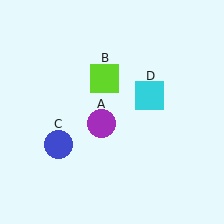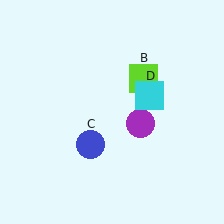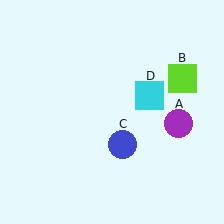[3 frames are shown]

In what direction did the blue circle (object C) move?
The blue circle (object C) moved right.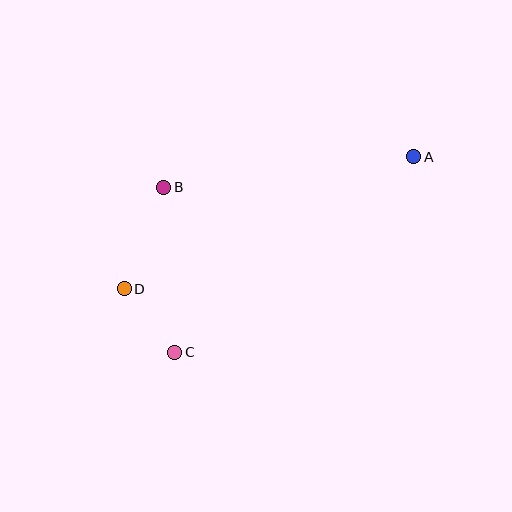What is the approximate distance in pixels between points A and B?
The distance between A and B is approximately 252 pixels.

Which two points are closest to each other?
Points C and D are closest to each other.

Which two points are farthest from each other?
Points A and D are farthest from each other.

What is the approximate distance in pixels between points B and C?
The distance between B and C is approximately 165 pixels.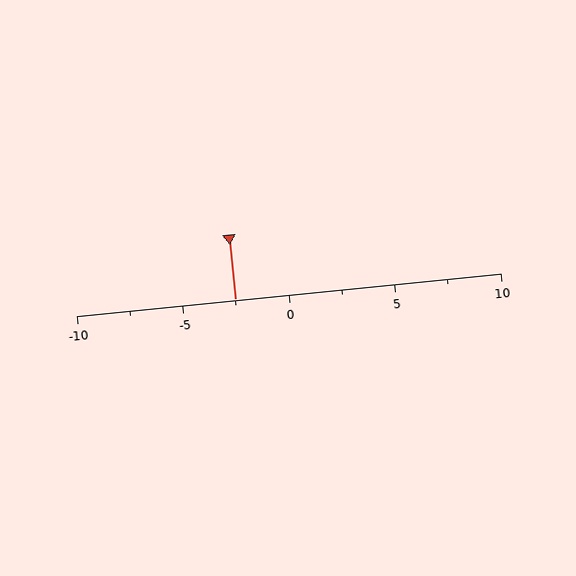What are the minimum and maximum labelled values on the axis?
The axis runs from -10 to 10.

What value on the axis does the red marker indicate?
The marker indicates approximately -2.5.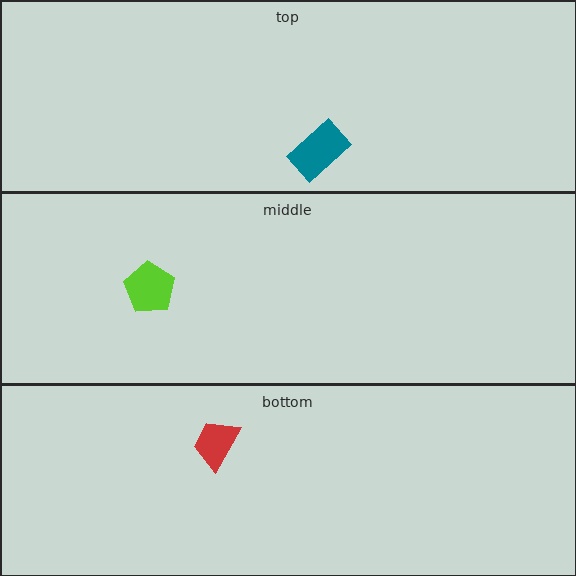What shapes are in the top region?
The teal rectangle.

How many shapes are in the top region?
1.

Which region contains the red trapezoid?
The bottom region.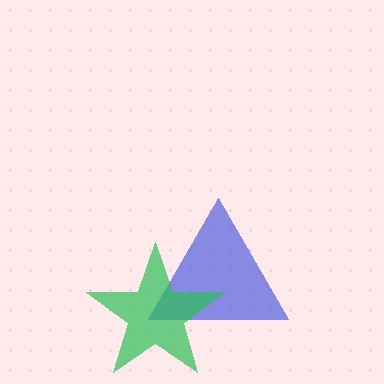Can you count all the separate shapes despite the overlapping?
Yes, there are 2 separate shapes.